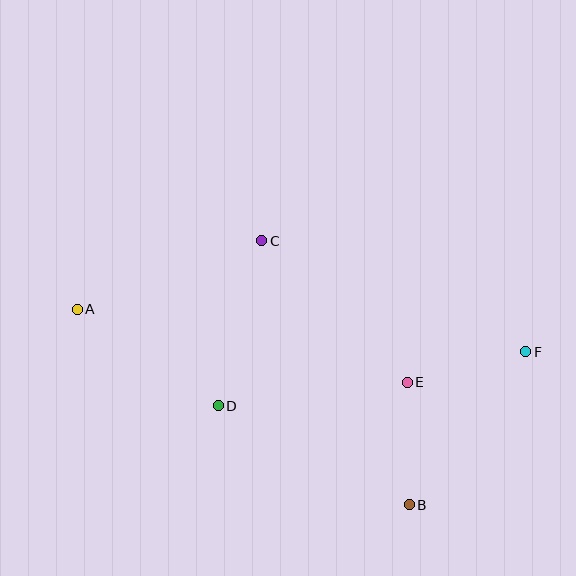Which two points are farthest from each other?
Points A and F are farthest from each other.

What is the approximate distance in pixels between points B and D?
The distance between B and D is approximately 215 pixels.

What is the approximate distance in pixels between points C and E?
The distance between C and E is approximately 203 pixels.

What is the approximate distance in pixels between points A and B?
The distance between A and B is approximately 385 pixels.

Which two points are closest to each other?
Points B and E are closest to each other.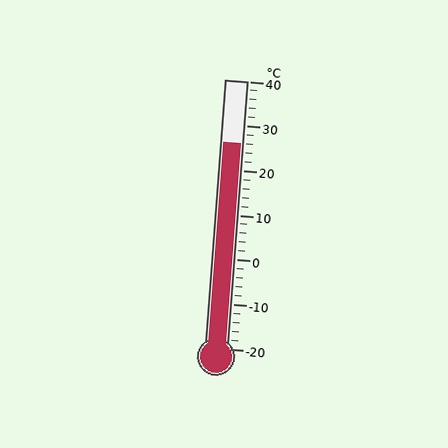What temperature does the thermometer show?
The thermometer shows approximately 26°C.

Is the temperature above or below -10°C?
The temperature is above -10°C.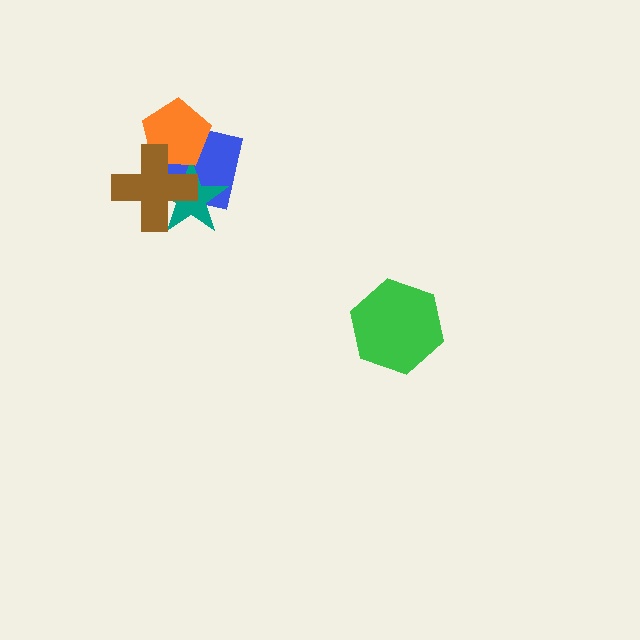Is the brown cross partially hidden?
No, no other shape covers it.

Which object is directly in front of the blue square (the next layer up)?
The teal star is directly in front of the blue square.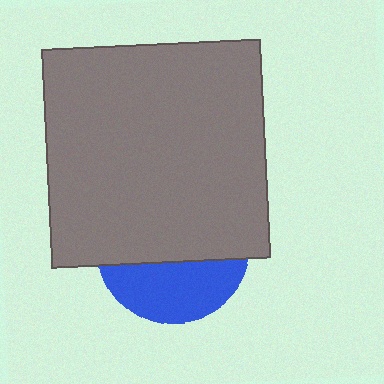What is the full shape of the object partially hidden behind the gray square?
The partially hidden object is a blue circle.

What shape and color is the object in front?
The object in front is a gray square.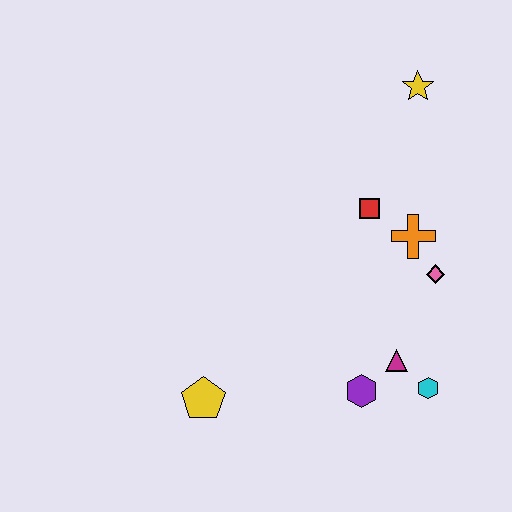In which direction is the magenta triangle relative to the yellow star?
The magenta triangle is below the yellow star.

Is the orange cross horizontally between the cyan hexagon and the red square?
Yes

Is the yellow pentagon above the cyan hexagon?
No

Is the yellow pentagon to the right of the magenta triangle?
No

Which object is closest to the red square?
The orange cross is closest to the red square.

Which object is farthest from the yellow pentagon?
The yellow star is farthest from the yellow pentagon.